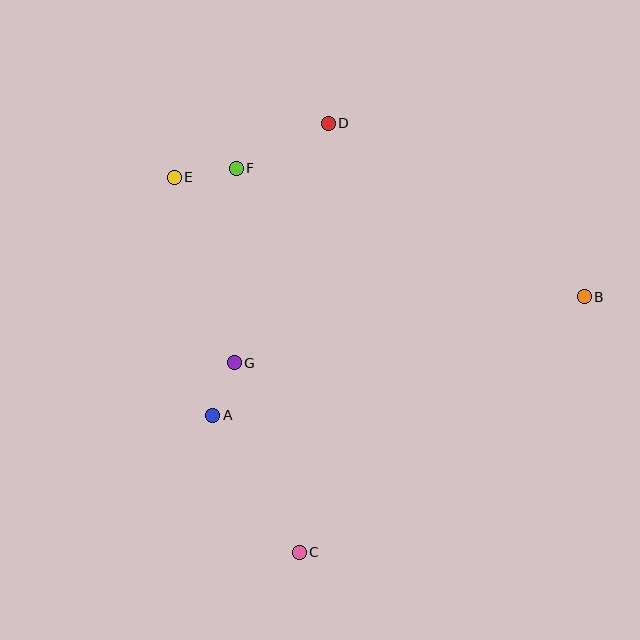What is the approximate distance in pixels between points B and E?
The distance between B and E is approximately 427 pixels.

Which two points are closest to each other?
Points A and G are closest to each other.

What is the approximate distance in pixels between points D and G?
The distance between D and G is approximately 257 pixels.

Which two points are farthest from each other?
Points C and D are farthest from each other.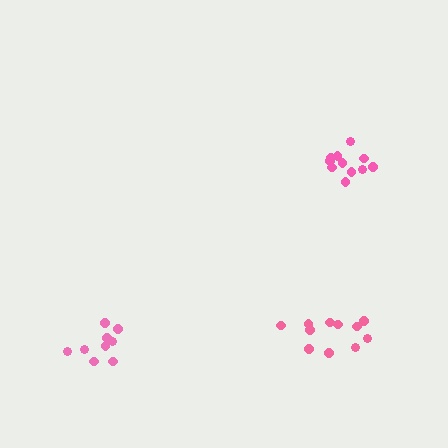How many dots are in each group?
Group 1: 11 dots, Group 2: 11 dots, Group 3: 9 dots (31 total).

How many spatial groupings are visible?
There are 3 spatial groupings.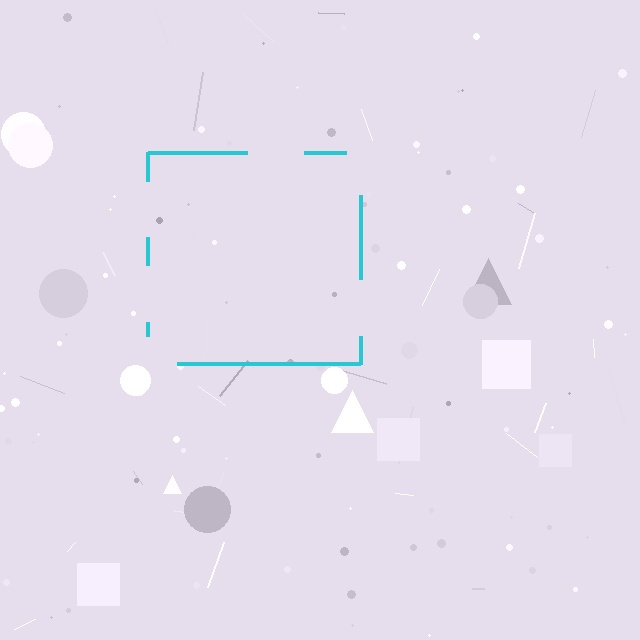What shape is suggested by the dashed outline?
The dashed outline suggests a square.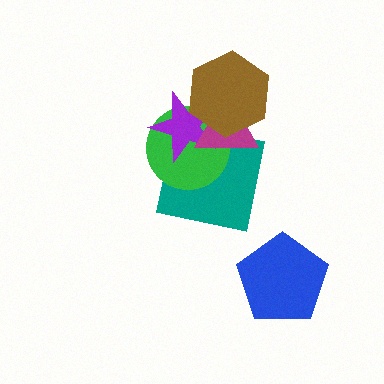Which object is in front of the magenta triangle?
The brown hexagon is in front of the magenta triangle.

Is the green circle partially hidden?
Yes, it is partially covered by another shape.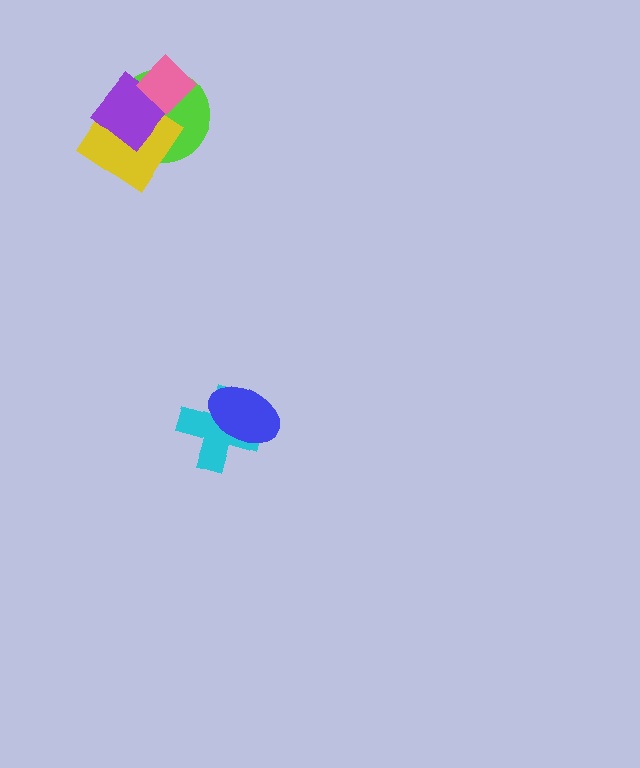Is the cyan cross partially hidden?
Yes, it is partially covered by another shape.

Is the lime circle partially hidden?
Yes, it is partially covered by another shape.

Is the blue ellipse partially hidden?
No, no other shape covers it.